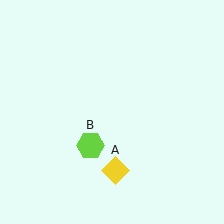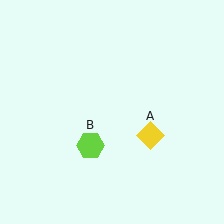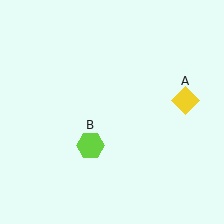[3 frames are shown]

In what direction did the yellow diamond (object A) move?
The yellow diamond (object A) moved up and to the right.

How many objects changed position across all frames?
1 object changed position: yellow diamond (object A).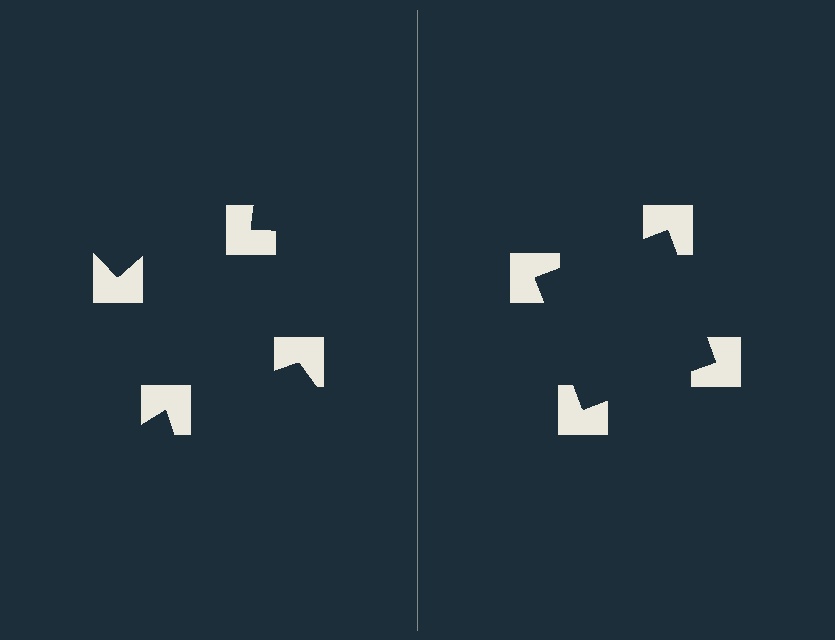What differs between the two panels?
The notched squares are positioned identically on both sides; only the wedge orientations differ. On the right they align to a square; on the left they are misaligned.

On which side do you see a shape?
An illusory square appears on the right side. On the left side the wedge cuts are rotated, so no coherent shape forms.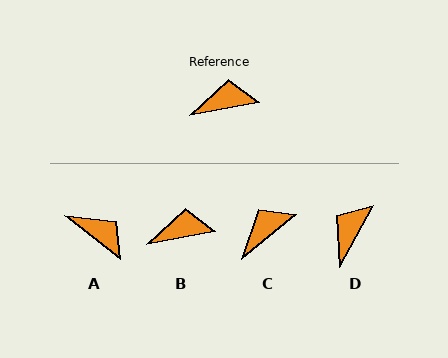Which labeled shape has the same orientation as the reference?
B.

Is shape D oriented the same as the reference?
No, it is off by about 51 degrees.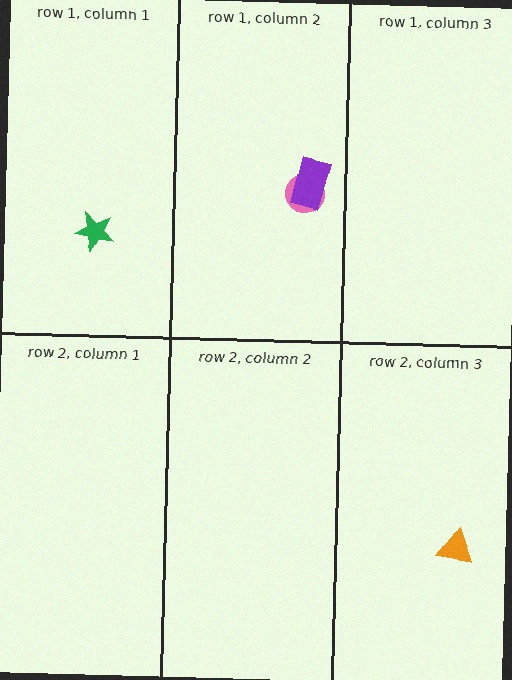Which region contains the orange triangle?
The row 2, column 3 region.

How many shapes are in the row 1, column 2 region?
2.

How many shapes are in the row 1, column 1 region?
1.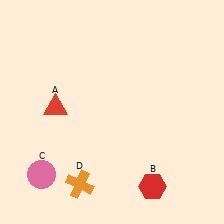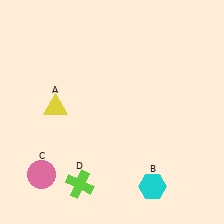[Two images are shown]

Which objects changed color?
A changed from red to yellow. B changed from red to cyan. D changed from orange to lime.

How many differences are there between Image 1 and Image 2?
There are 3 differences between the two images.